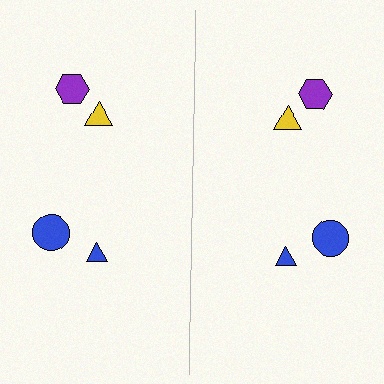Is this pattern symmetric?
Yes, this pattern has bilateral (reflection) symmetry.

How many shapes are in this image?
There are 8 shapes in this image.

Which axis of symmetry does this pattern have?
The pattern has a vertical axis of symmetry running through the center of the image.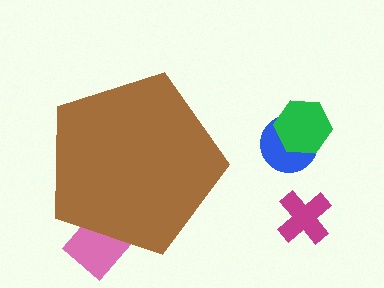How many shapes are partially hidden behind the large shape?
1 shape is partially hidden.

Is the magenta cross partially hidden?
No, the magenta cross is fully visible.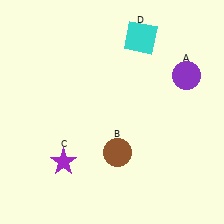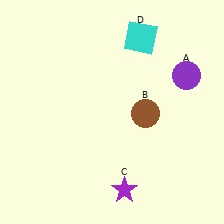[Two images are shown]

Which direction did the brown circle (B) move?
The brown circle (B) moved up.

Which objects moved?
The objects that moved are: the brown circle (B), the purple star (C).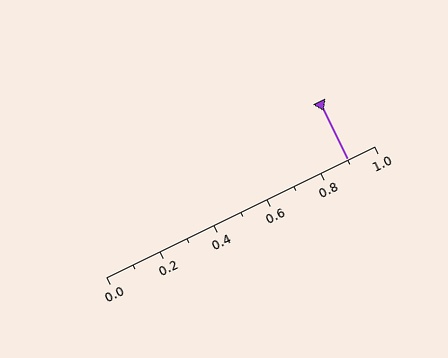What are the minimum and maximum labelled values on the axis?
The axis runs from 0.0 to 1.0.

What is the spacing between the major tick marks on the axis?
The major ticks are spaced 0.2 apart.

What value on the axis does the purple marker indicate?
The marker indicates approximately 0.9.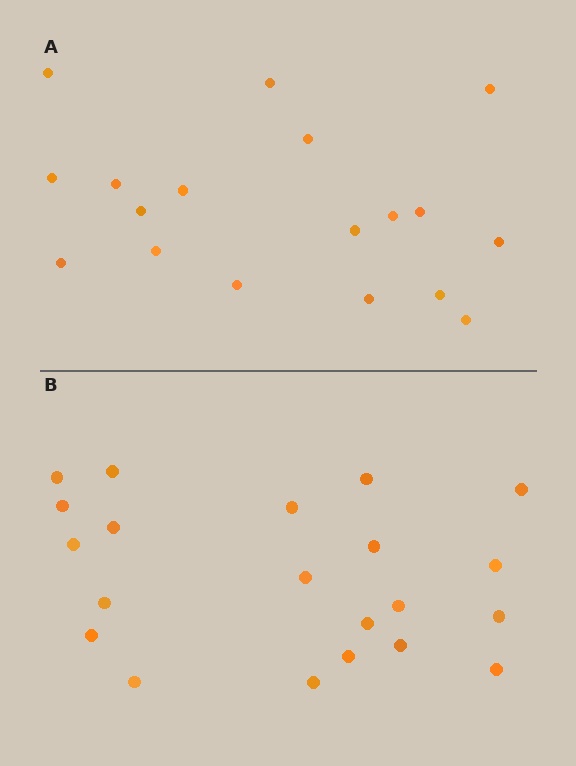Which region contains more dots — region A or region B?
Region B (the bottom region) has more dots.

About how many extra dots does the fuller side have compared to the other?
Region B has just a few more — roughly 2 or 3 more dots than region A.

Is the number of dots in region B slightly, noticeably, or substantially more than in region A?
Region B has only slightly more — the two regions are fairly close. The ratio is roughly 1.2 to 1.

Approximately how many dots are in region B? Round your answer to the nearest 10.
About 20 dots. (The exact count is 21, which rounds to 20.)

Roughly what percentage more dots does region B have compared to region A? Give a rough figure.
About 15% more.